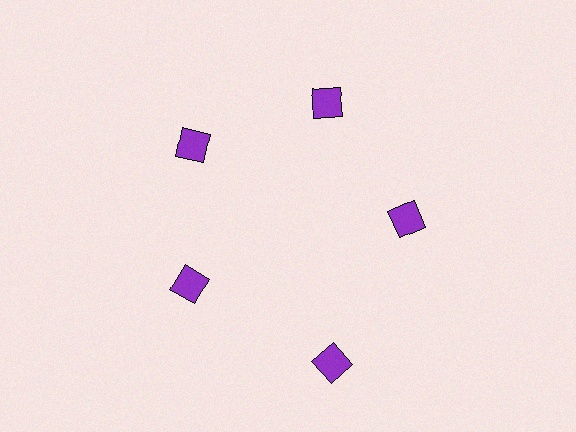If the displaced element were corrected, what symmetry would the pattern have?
It would have 5-fold rotational symmetry — the pattern would map onto itself every 72 degrees.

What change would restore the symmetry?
The symmetry would be restored by moving it inward, back onto the ring so that all 5 squares sit at equal angles and equal distance from the center.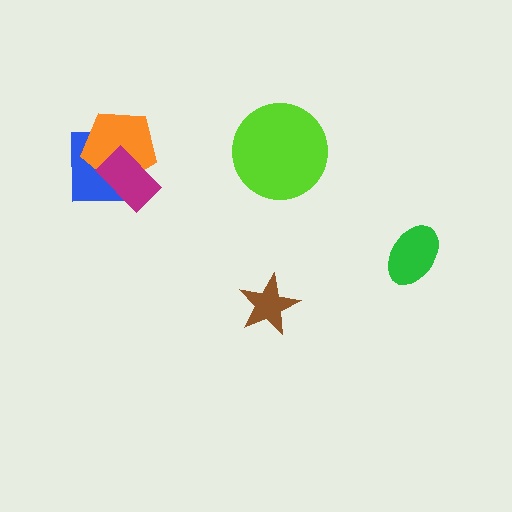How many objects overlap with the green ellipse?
0 objects overlap with the green ellipse.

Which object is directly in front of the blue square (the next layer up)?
The orange pentagon is directly in front of the blue square.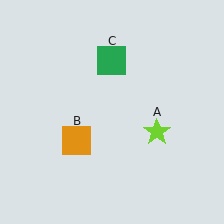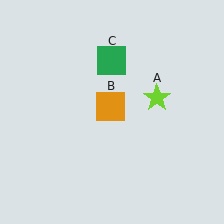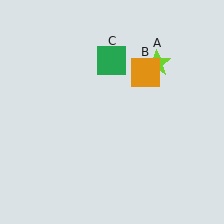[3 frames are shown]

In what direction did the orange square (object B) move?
The orange square (object B) moved up and to the right.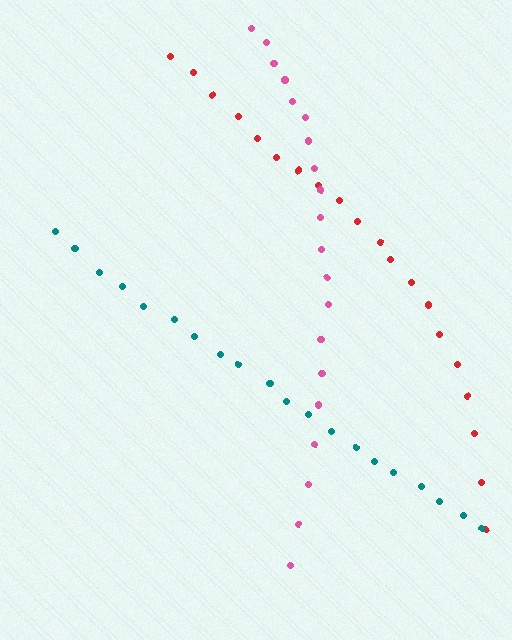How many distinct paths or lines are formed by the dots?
There are 3 distinct paths.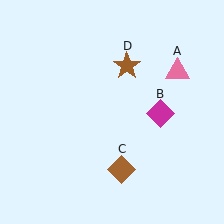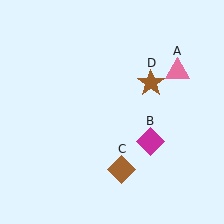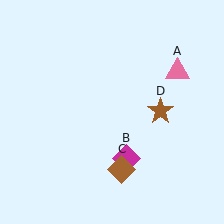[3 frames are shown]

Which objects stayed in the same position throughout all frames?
Pink triangle (object A) and brown diamond (object C) remained stationary.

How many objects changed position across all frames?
2 objects changed position: magenta diamond (object B), brown star (object D).